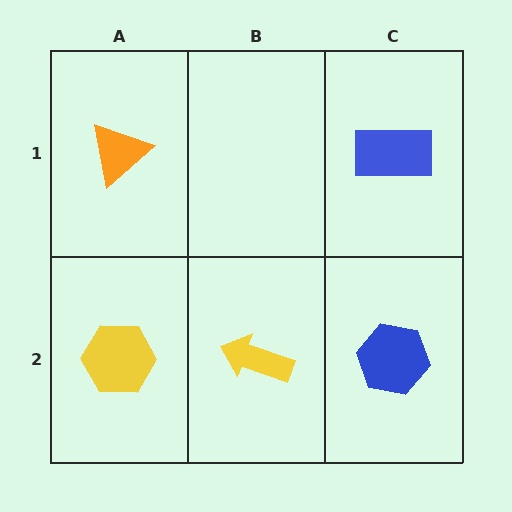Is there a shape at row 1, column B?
No, that cell is empty.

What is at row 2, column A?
A yellow hexagon.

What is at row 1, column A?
An orange triangle.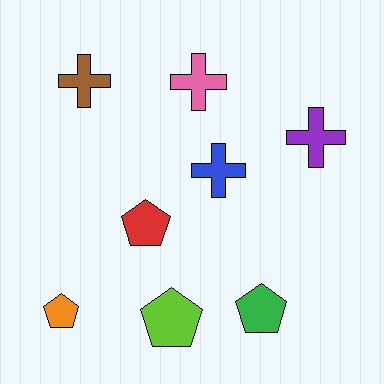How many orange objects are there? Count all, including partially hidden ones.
There is 1 orange object.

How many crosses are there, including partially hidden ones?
There are 4 crosses.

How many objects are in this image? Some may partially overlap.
There are 8 objects.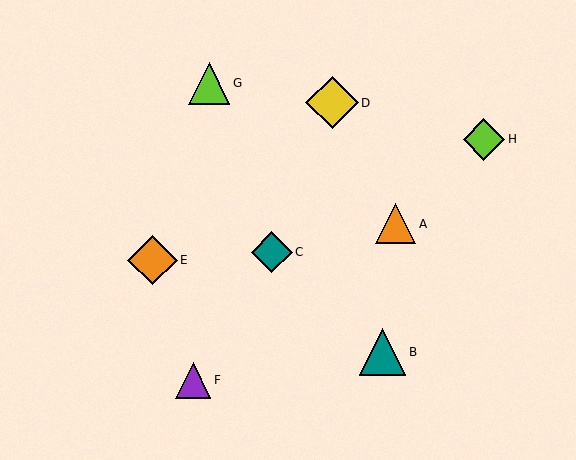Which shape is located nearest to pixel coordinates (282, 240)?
The teal diamond (labeled C) at (272, 252) is nearest to that location.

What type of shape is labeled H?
Shape H is a lime diamond.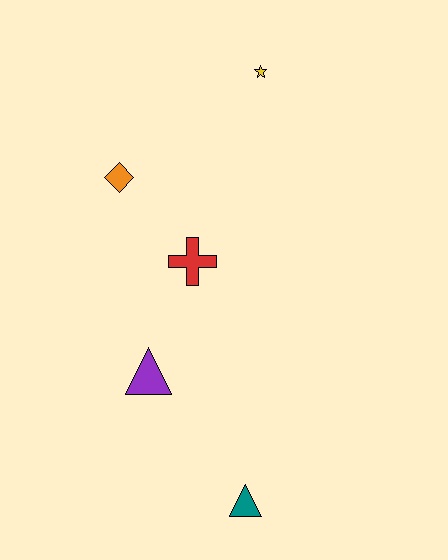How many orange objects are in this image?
There is 1 orange object.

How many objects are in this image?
There are 5 objects.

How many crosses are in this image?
There is 1 cross.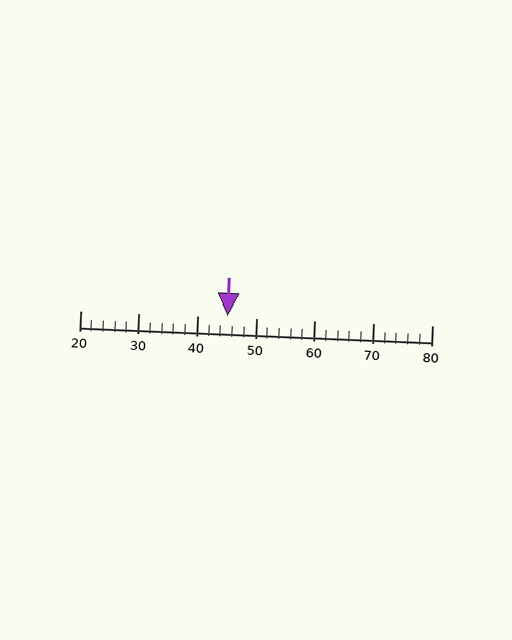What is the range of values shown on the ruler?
The ruler shows values from 20 to 80.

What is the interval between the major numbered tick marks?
The major tick marks are spaced 10 units apart.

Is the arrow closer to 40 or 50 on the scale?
The arrow is closer to 50.